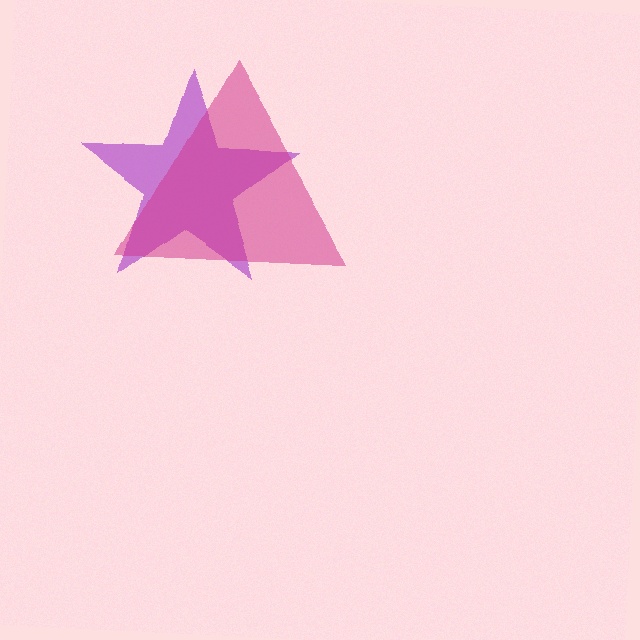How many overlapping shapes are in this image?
There are 2 overlapping shapes in the image.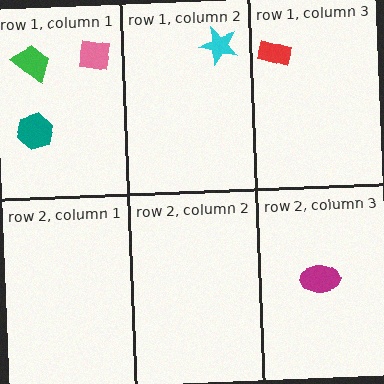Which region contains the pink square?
The row 1, column 1 region.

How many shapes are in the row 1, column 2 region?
1.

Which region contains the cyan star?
The row 1, column 2 region.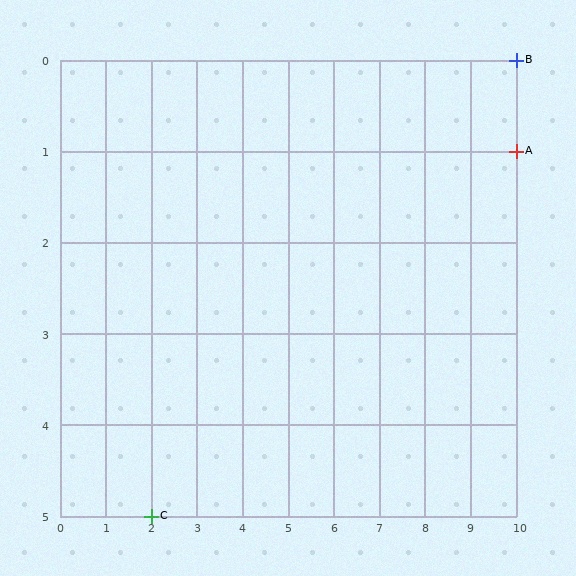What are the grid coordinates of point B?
Point B is at grid coordinates (10, 0).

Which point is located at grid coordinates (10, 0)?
Point B is at (10, 0).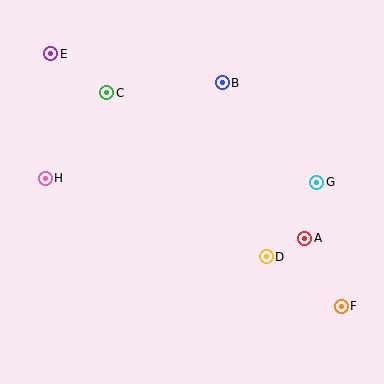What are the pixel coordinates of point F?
Point F is at (341, 306).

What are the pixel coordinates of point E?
Point E is at (51, 54).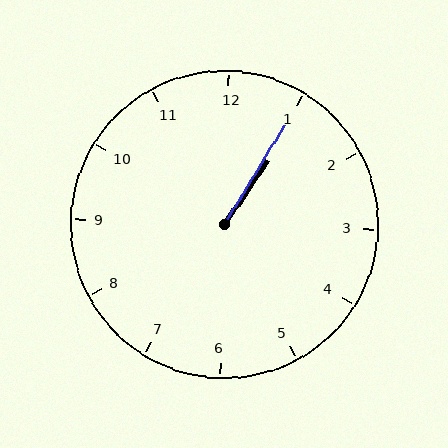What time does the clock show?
1:05.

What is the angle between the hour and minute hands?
Approximately 2 degrees.